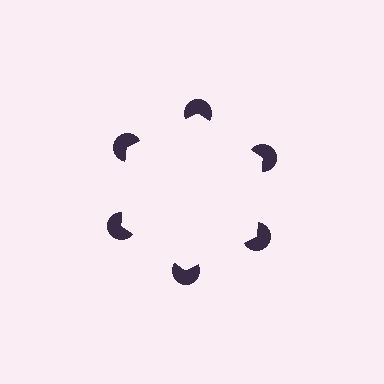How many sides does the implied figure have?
6 sides.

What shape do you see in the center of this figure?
An illusory hexagon — its edges are inferred from the aligned wedge cuts in the pac-man discs, not physically drawn.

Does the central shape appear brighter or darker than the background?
It typically appears slightly brighter than the background, even though no actual brightness change is drawn.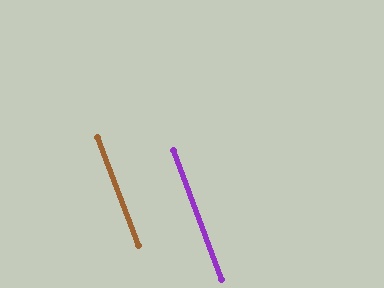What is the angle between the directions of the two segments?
Approximately 0 degrees.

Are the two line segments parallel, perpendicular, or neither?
Parallel — their directions differ by only 0.3°.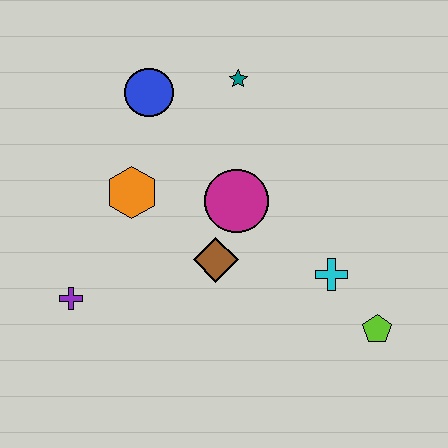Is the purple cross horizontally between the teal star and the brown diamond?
No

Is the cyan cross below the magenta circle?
Yes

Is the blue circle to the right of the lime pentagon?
No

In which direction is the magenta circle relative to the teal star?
The magenta circle is below the teal star.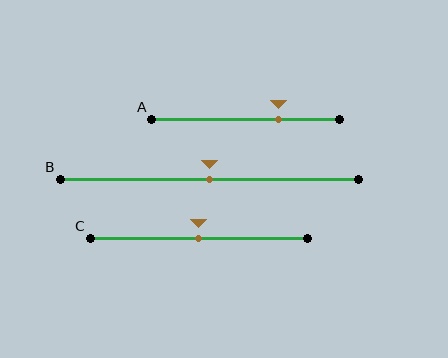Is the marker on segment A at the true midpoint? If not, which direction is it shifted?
No, the marker on segment A is shifted to the right by about 17% of the segment length.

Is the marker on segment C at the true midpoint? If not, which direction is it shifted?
Yes, the marker on segment C is at the true midpoint.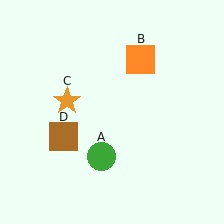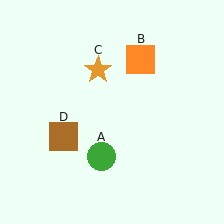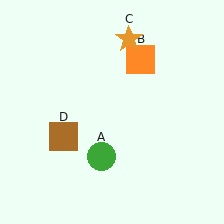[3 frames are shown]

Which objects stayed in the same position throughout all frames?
Green circle (object A) and orange square (object B) and brown square (object D) remained stationary.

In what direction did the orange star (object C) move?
The orange star (object C) moved up and to the right.